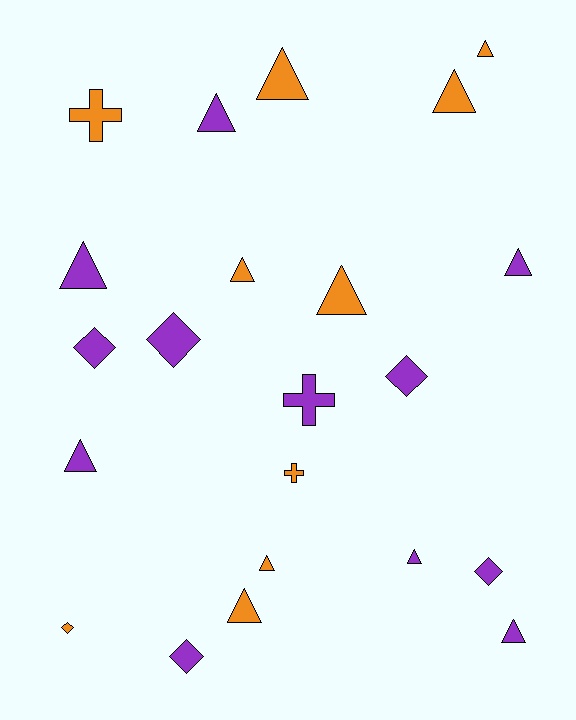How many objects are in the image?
There are 22 objects.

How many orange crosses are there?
There are 2 orange crosses.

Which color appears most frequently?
Purple, with 12 objects.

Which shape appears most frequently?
Triangle, with 13 objects.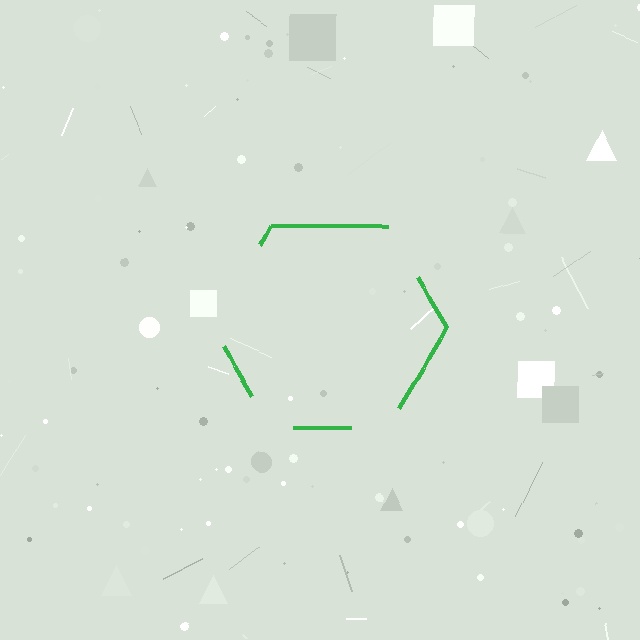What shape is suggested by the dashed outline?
The dashed outline suggests a hexagon.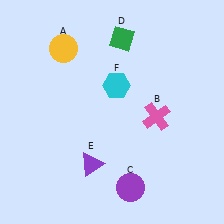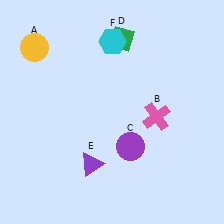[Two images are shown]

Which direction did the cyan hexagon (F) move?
The cyan hexagon (F) moved up.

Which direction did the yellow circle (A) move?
The yellow circle (A) moved left.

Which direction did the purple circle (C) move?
The purple circle (C) moved up.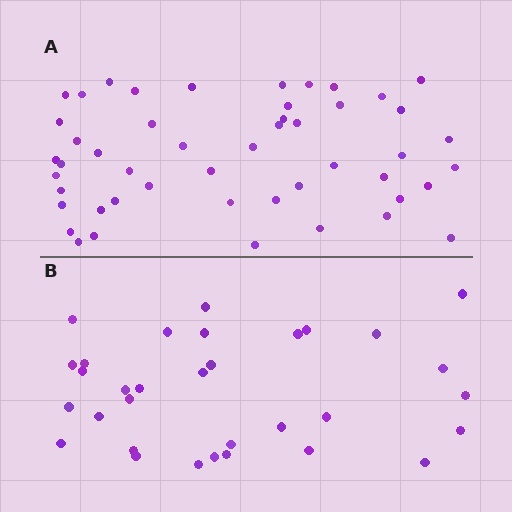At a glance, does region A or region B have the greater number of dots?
Region A (the top region) has more dots.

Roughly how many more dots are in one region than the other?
Region A has approximately 15 more dots than region B.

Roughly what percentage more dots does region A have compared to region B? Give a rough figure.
About 55% more.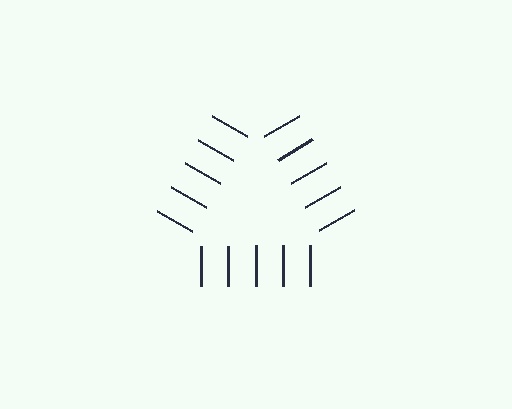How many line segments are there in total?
15 — 5 along each of the 3 edges.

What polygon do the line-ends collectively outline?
An illusory triangle — the line segments terminate on its edges but no continuous stroke is drawn.